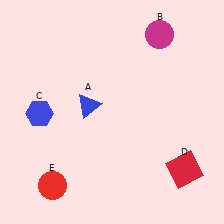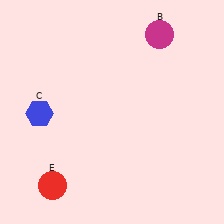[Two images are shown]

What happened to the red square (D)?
The red square (D) was removed in Image 2. It was in the bottom-right area of Image 1.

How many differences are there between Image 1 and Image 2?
There are 2 differences between the two images.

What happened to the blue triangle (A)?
The blue triangle (A) was removed in Image 2. It was in the top-left area of Image 1.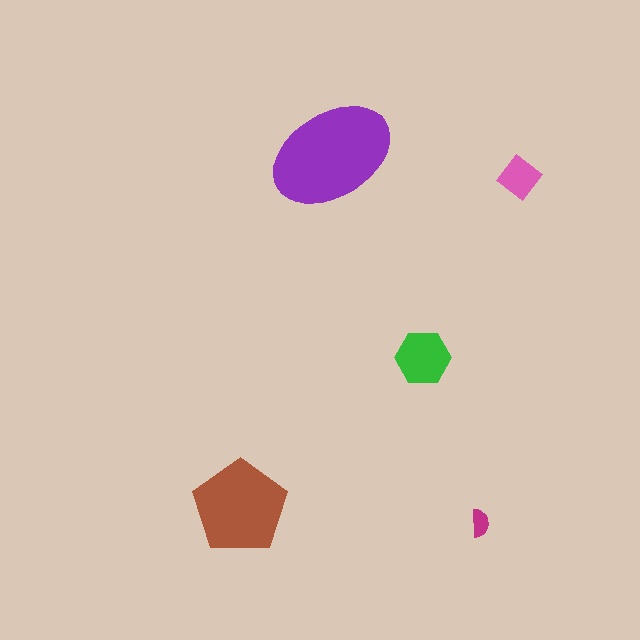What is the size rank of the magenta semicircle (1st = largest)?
5th.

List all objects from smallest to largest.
The magenta semicircle, the pink diamond, the green hexagon, the brown pentagon, the purple ellipse.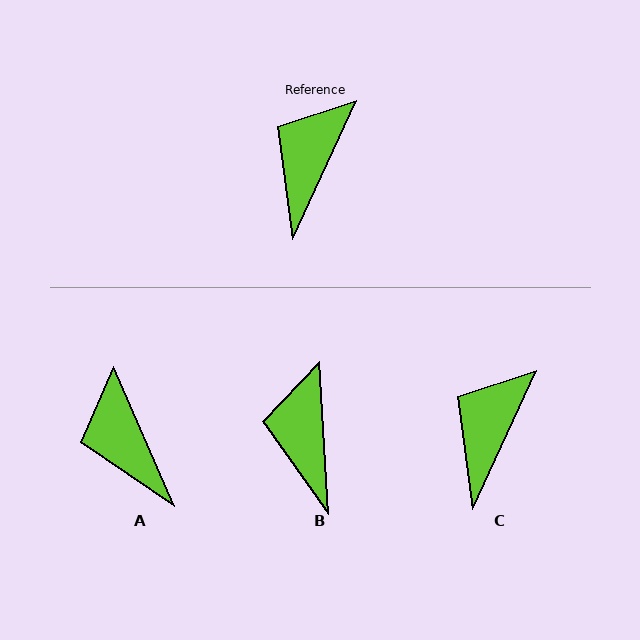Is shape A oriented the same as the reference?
No, it is off by about 49 degrees.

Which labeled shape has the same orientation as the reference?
C.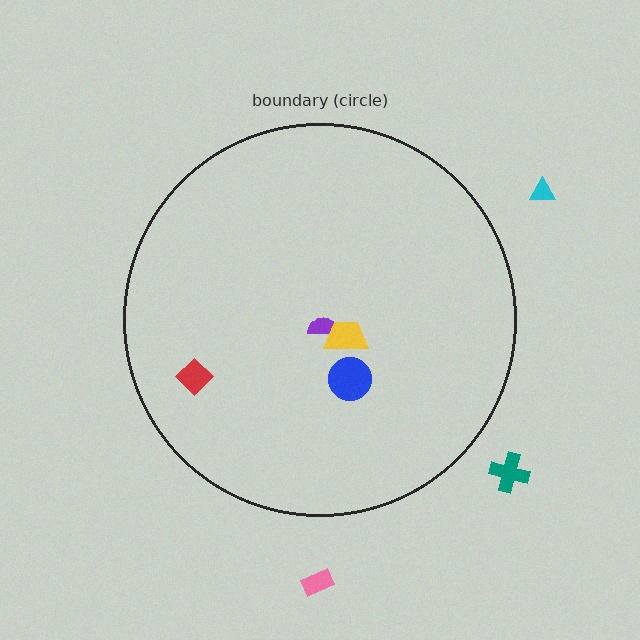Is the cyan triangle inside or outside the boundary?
Outside.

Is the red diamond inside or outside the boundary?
Inside.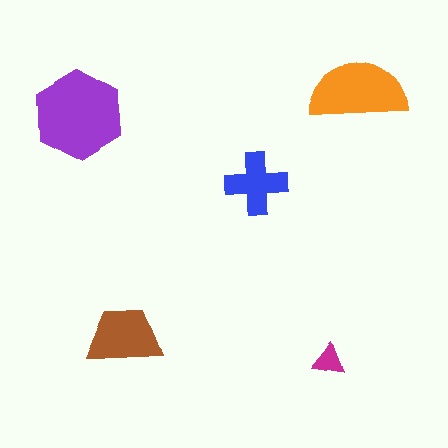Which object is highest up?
The orange semicircle is topmost.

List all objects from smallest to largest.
The magenta triangle, the blue cross, the brown trapezoid, the orange semicircle, the purple hexagon.